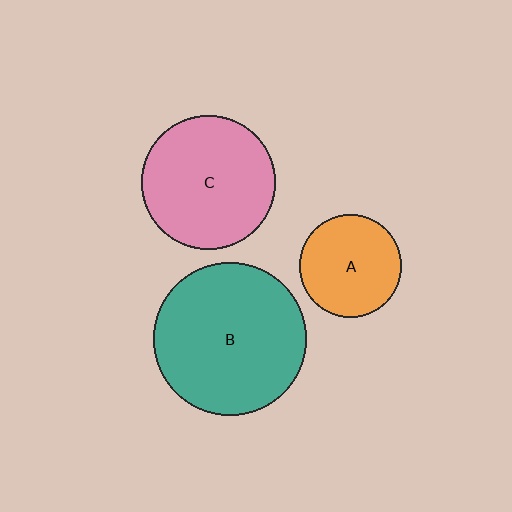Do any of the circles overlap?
No, none of the circles overlap.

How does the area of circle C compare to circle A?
Approximately 1.7 times.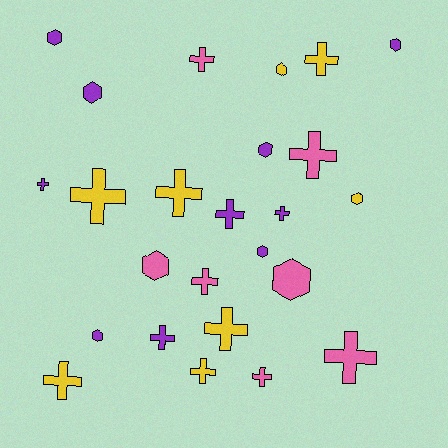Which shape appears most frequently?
Cross, with 15 objects.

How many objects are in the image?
There are 25 objects.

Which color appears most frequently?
Purple, with 10 objects.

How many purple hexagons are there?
There are 6 purple hexagons.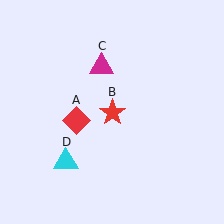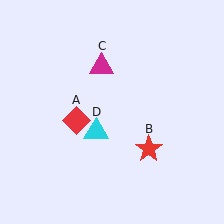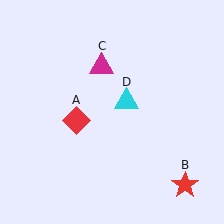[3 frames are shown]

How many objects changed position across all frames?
2 objects changed position: red star (object B), cyan triangle (object D).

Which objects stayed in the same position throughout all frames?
Red diamond (object A) and magenta triangle (object C) remained stationary.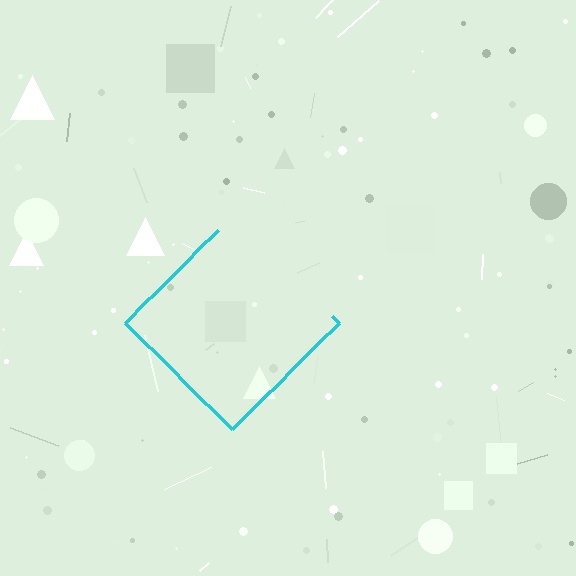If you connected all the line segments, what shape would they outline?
They would outline a diamond.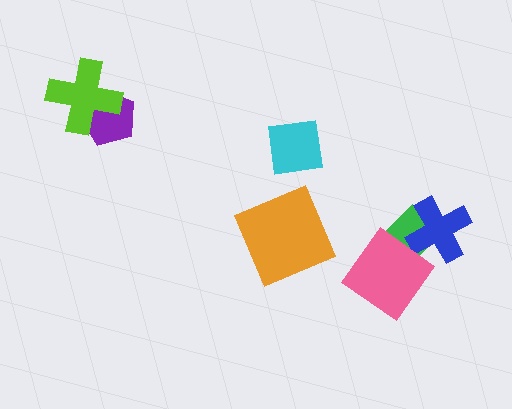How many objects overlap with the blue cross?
2 objects overlap with the blue cross.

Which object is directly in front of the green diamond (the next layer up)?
The blue cross is directly in front of the green diamond.